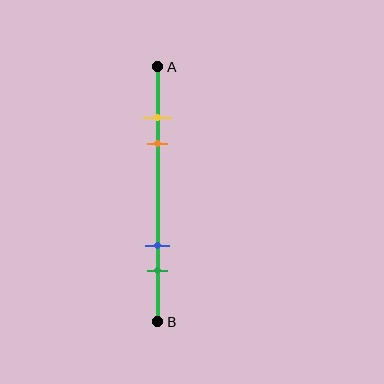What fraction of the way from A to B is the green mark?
The green mark is approximately 80% (0.8) of the way from A to B.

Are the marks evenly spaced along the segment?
No, the marks are not evenly spaced.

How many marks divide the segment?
There are 4 marks dividing the segment.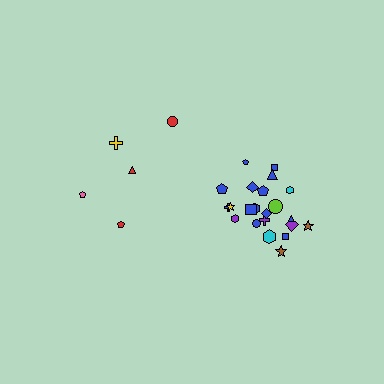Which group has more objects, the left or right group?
The right group.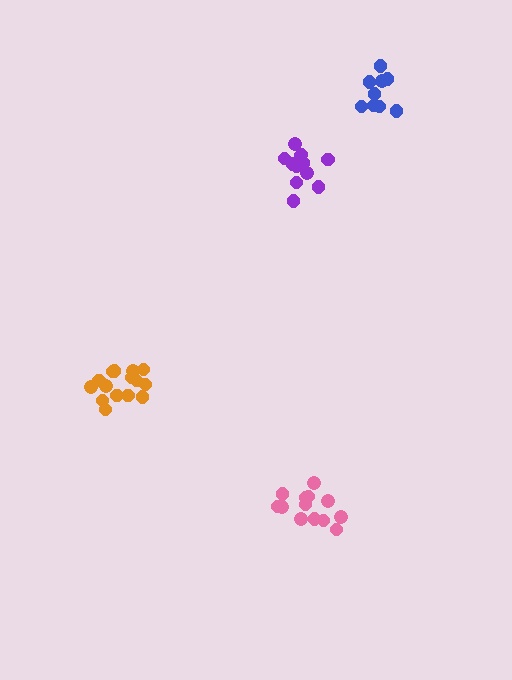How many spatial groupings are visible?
There are 4 spatial groupings.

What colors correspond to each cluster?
The clusters are colored: blue, pink, purple, orange.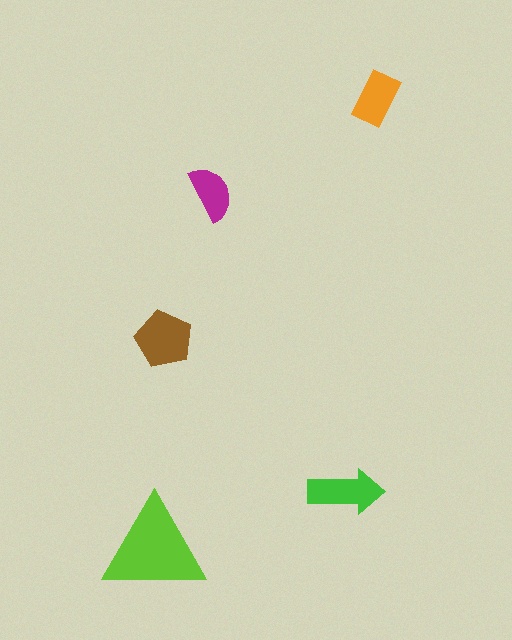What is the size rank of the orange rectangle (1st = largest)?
4th.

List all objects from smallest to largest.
The magenta semicircle, the orange rectangle, the green arrow, the brown pentagon, the lime triangle.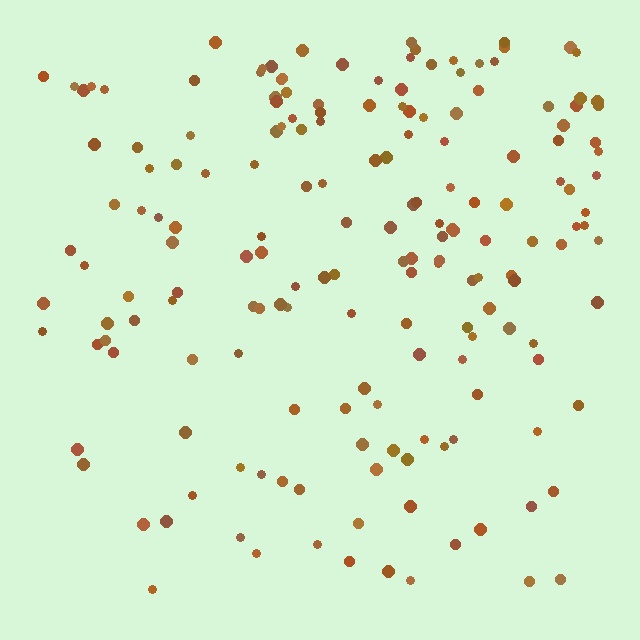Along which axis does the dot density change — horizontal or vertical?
Vertical.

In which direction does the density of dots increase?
From bottom to top, with the top side densest.